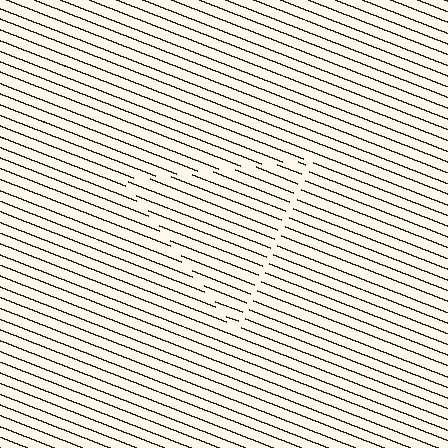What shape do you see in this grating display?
An illusory triangle. The interior of the shape contains the same grating, shifted by half a period — the contour is defined by the phase discontinuity where line-ends from the inner and outer gratings abut.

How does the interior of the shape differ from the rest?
The interior of the shape contains the same grating, shifted by half a period — the contour is defined by the phase discontinuity where line-ends from the inner and outer gratings abut.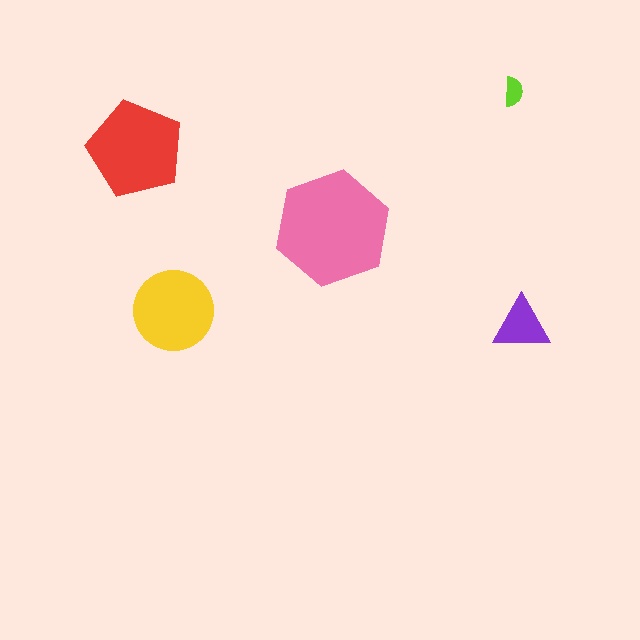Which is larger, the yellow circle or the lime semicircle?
The yellow circle.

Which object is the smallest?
The lime semicircle.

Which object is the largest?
The pink hexagon.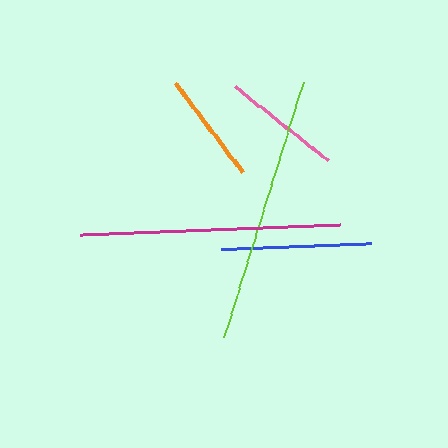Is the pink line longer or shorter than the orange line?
The pink line is longer than the orange line.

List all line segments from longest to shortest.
From longest to shortest: lime, magenta, blue, pink, orange.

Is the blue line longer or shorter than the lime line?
The lime line is longer than the blue line.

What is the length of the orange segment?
The orange segment is approximately 112 pixels long.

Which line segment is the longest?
The lime line is the longest at approximately 268 pixels.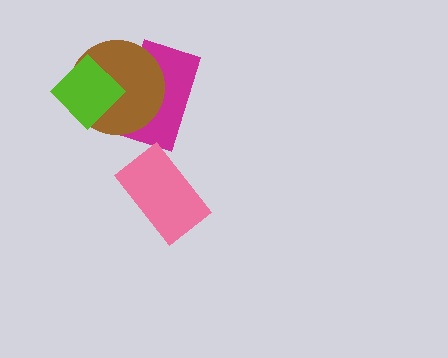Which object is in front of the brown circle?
The lime diamond is in front of the brown circle.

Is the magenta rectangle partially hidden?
Yes, it is partially covered by another shape.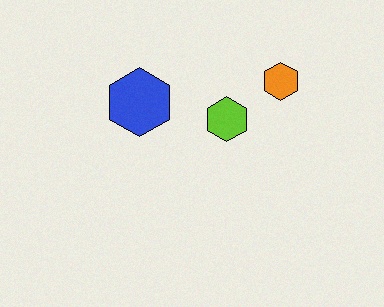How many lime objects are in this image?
There is 1 lime object.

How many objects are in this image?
There are 3 objects.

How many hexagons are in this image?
There are 3 hexagons.